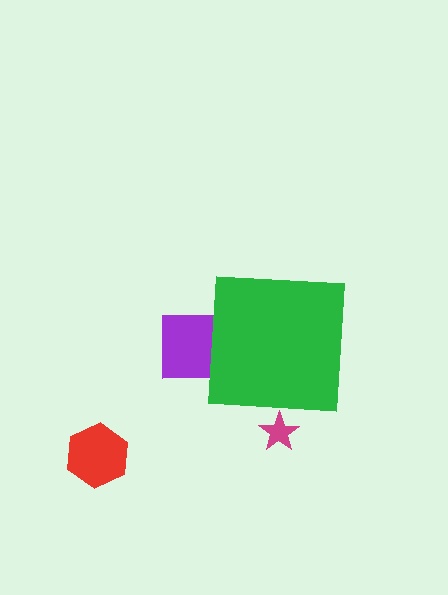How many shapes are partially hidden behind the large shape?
2 shapes are partially hidden.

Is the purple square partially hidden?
Yes, the purple square is partially hidden behind the green square.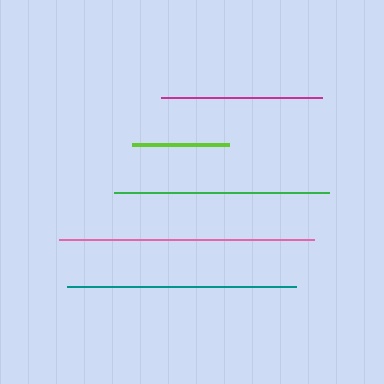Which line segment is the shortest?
The lime line is the shortest at approximately 97 pixels.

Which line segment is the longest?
The pink line is the longest at approximately 255 pixels.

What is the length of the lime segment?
The lime segment is approximately 97 pixels long.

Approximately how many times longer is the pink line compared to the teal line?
The pink line is approximately 1.1 times the length of the teal line.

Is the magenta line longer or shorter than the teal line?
The teal line is longer than the magenta line.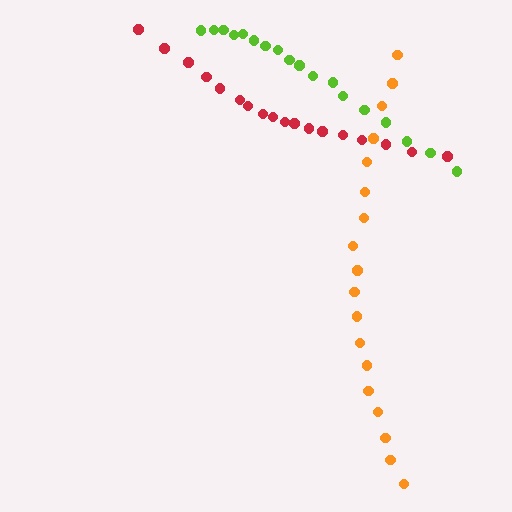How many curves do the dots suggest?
There are 3 distinct paths.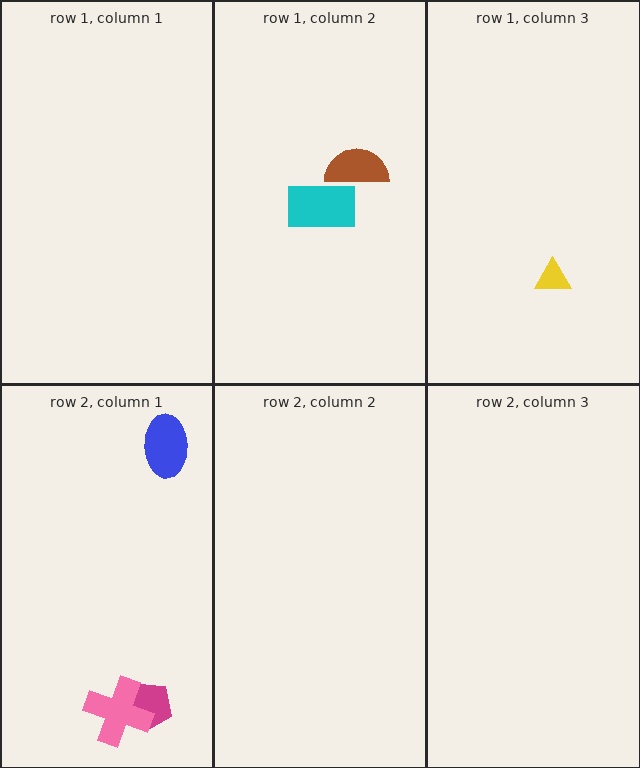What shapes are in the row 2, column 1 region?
The magenta pentagon, the pink cross, the blue ellipse.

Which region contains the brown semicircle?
The row 1, column 2 region.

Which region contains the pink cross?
The row 2, column 1 region.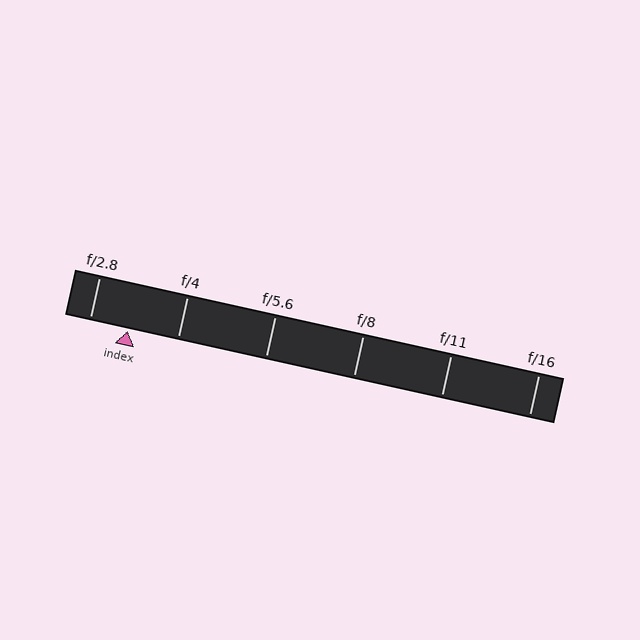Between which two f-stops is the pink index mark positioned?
The index mark is between f/2.8 and f/4.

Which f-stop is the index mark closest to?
The index mark is closest to f/2.8.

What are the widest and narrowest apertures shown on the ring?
The widest aperture shown is f/2.8 and the narrowest is f/16.